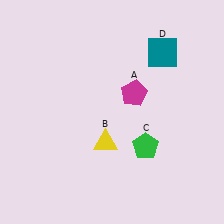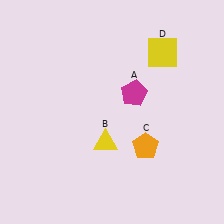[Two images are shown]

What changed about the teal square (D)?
In Image 1, D is teal. In Image 2, it changed to yellow.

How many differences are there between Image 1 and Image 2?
There are 2 differences between the two images.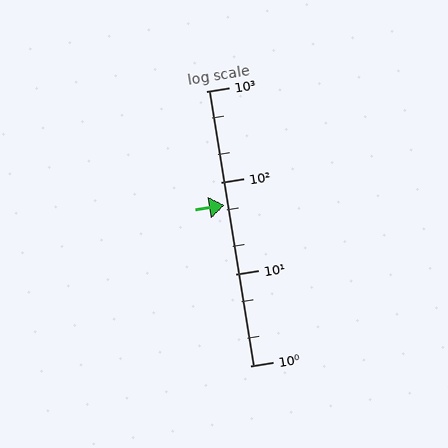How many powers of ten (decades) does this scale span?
The scale spans 3 decades, from 1 to 1000.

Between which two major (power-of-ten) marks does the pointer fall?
The pointer is between 10 and 100.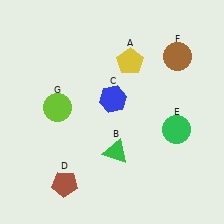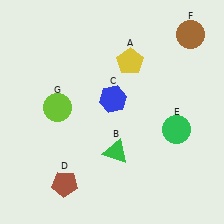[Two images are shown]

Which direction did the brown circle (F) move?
The brown circle (F) moved up.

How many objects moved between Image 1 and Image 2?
1 object moved between the two images.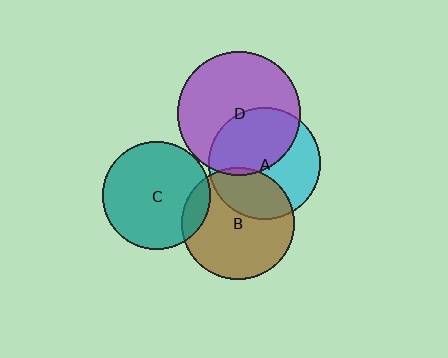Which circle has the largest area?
Circle D (purple).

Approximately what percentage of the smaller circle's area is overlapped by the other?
Approximately 30%.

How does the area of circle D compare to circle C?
Approximately 1.3 times.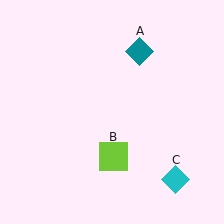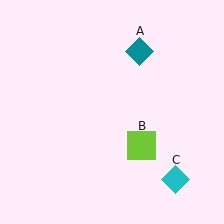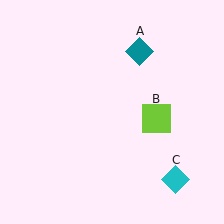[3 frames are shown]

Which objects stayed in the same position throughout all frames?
Teal diamond (object A) and cyan diamond (object C) remained stationary.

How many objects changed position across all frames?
1 object changed position: lime square (object B).